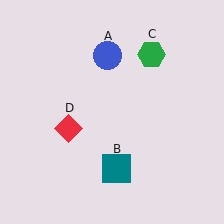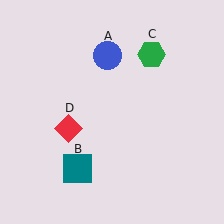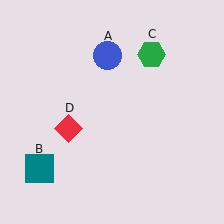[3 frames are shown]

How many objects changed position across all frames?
1 object changed position: teal square (object B).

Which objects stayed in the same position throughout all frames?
Blue circle (object A) and green hexagon (object C) and red diamond (object D) remained stationary.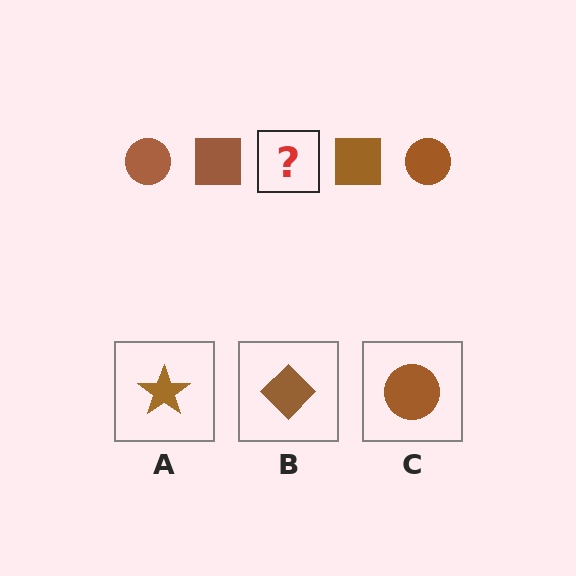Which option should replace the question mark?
Option C.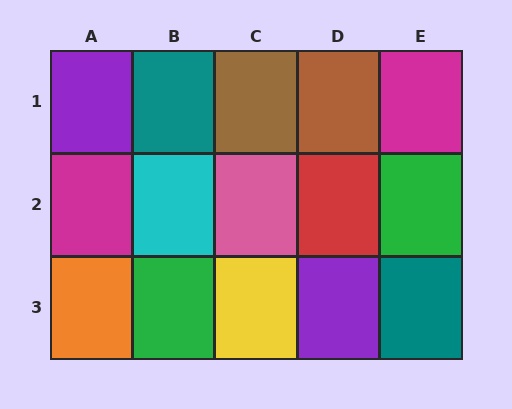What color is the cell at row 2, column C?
Pink.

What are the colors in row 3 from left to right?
Orange, green, yellow, purple, teal.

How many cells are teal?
2 cells are teal.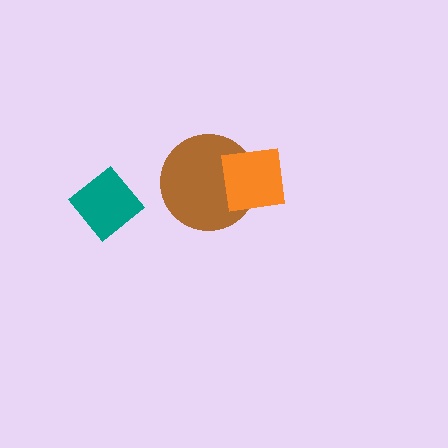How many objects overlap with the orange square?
1 object overlaps with the orange square.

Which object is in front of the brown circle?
The orange square is in front of the brown circle.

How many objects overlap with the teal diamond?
0 objects overlap with the teal diamond.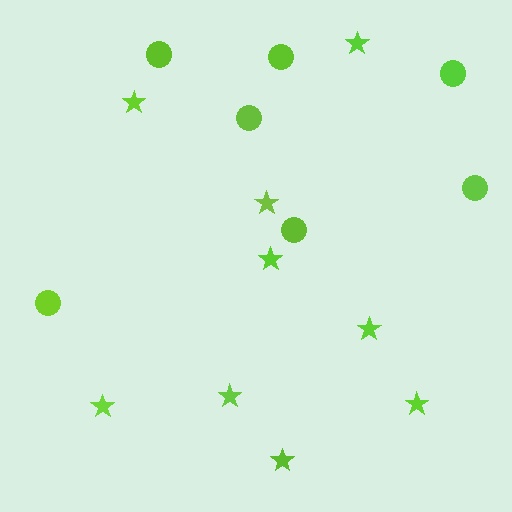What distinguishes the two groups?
There are 2 groups: one group of circles (7) and one group of stars (9).